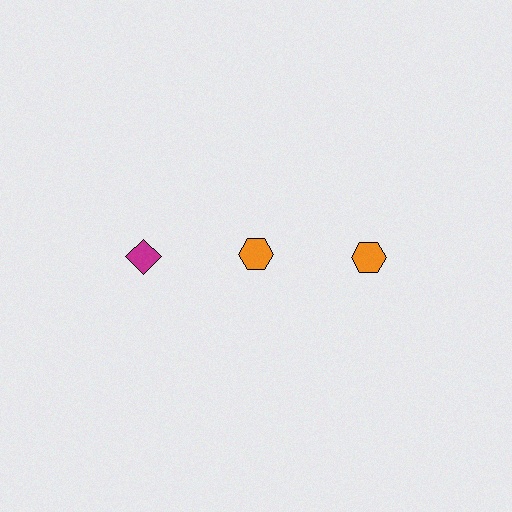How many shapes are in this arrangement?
There are 3 shapes arranged in a grid pattern.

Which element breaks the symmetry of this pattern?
The magenta diamond in the top row, leftmost column breaks the symmetry. All other shapes are orange hexagons.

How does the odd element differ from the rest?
It differs in both color (magenta instead of orange) and shape (diamond instead of hexagon).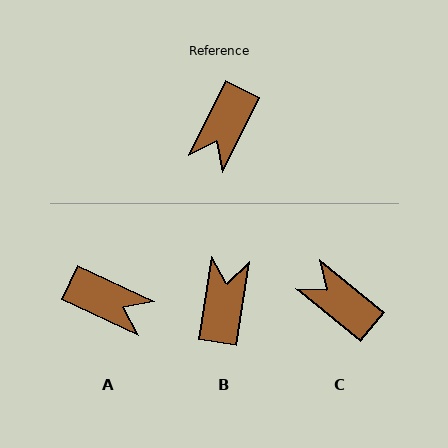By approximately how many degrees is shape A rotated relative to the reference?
Approximately 91 degrees counter-clockwise.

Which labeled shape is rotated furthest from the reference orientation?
B, about 162 degrees away.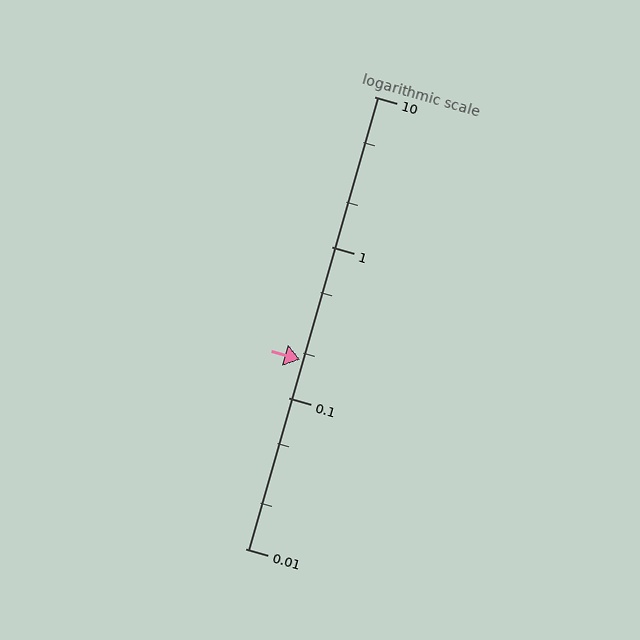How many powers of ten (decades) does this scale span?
The scale spans 3 decades, from 0.01 to 10.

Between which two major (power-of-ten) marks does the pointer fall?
The pointer is between 0.1 and 1.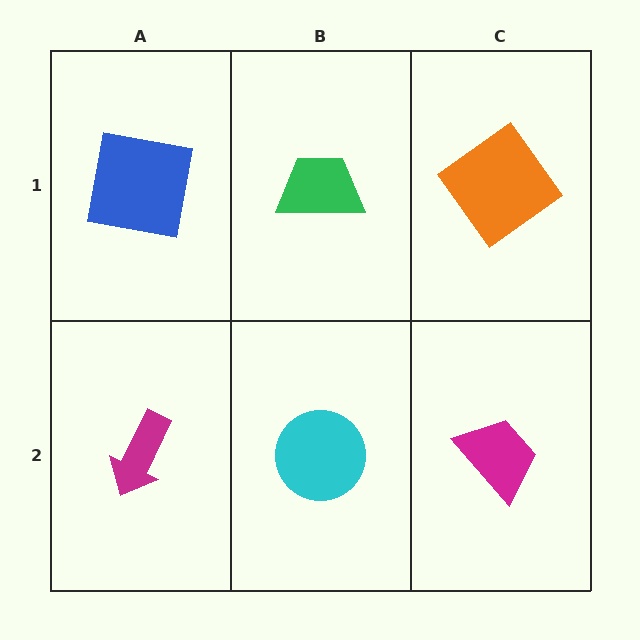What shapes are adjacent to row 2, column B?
A green trapezoid (row 1, column B), a magenta arrow (row 2, column A), a magenta trapezoid (row 2, column C).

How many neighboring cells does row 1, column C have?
2.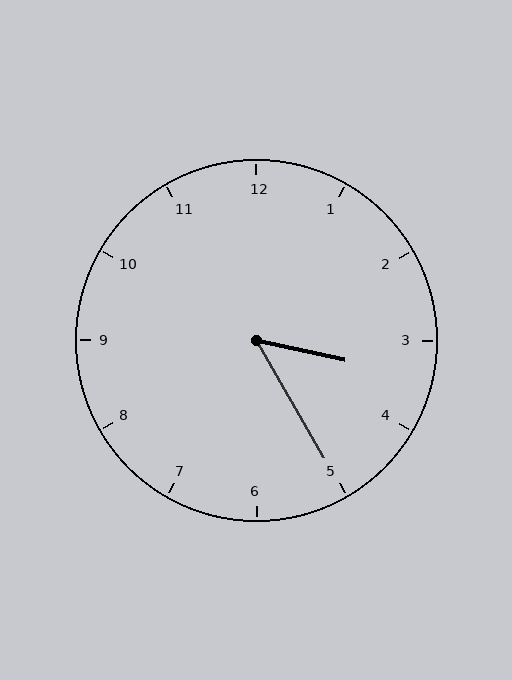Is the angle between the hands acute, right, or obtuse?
It is acute.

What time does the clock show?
3:25.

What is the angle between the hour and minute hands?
Approximately 48 degrees.